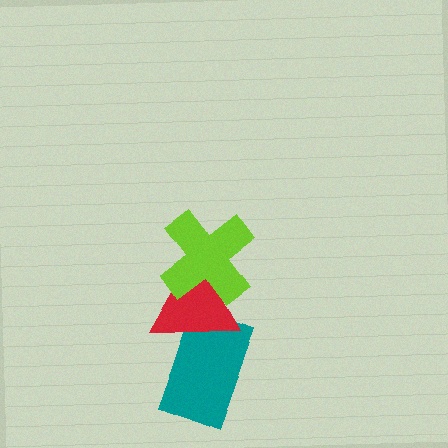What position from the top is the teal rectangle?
The teal rectangle is 3rd from the top.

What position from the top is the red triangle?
The red triangle is 2nd from the top.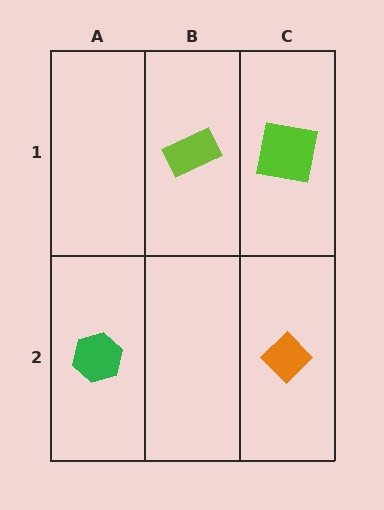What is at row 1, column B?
A lime rectangle.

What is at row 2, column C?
An orange diamond.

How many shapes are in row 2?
2 shapes.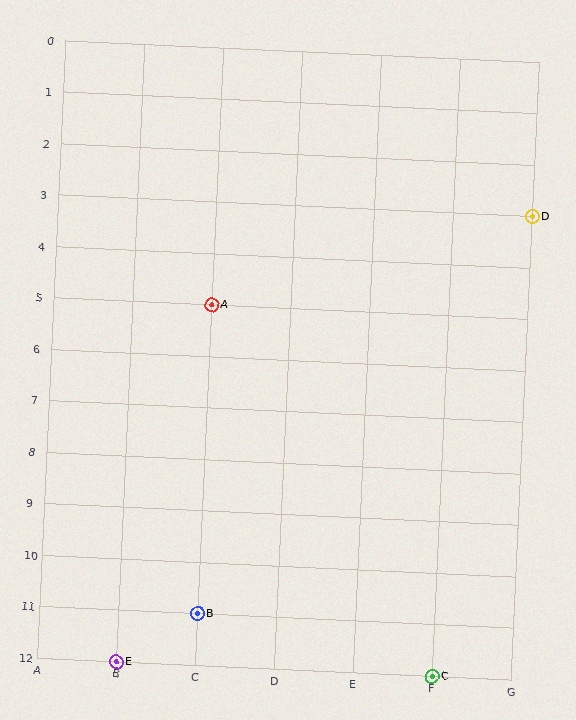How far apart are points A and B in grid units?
Points A and B are 6 rows apart.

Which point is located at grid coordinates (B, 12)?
Point E is at (B, 12).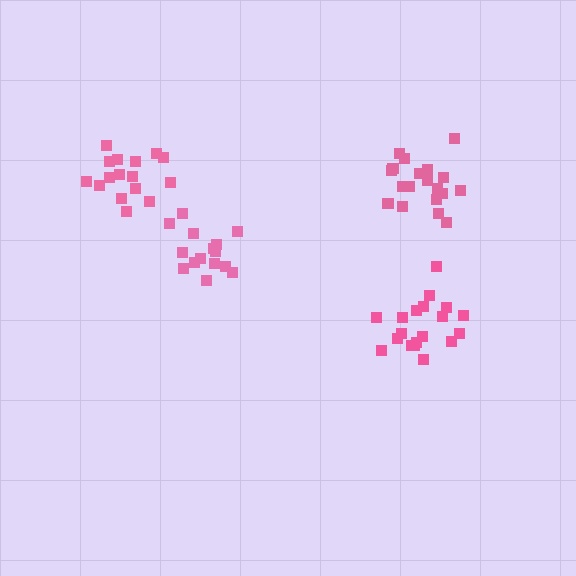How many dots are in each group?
Group 1: 20 dots, Group 2: 16 dots, Group 3: 15 dots, Group 4: 19 dots (70 total).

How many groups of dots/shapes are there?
There are 4 groups.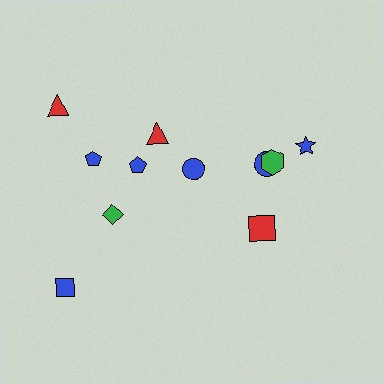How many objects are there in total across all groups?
There are 11 objects.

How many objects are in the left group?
There are 7 objects.